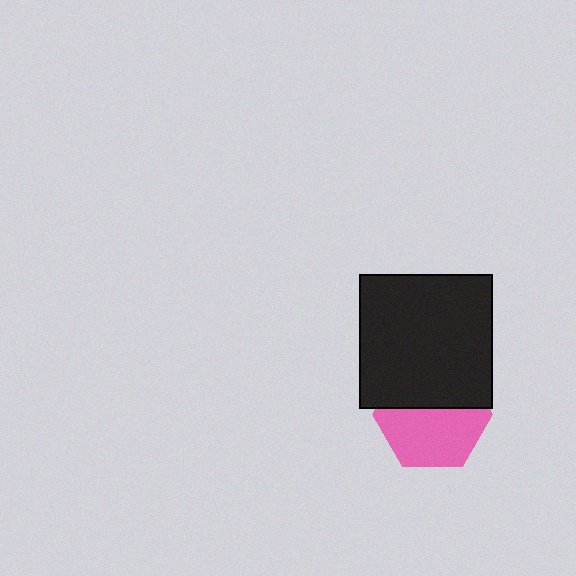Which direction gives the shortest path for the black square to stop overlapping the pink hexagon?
Moving up gives the shortest separation.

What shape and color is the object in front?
The object in front is a black square.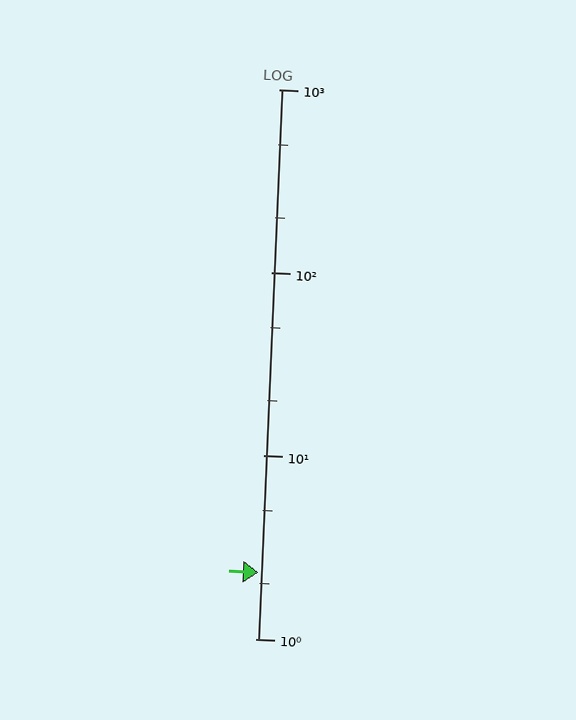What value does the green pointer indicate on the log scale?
The pointer indicates approximately 2.3.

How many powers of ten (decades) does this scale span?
The scale spans 3 decades, from 1 to 1000.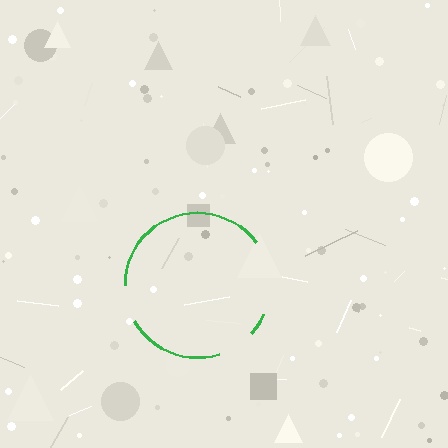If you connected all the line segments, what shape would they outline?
They would outline a circle.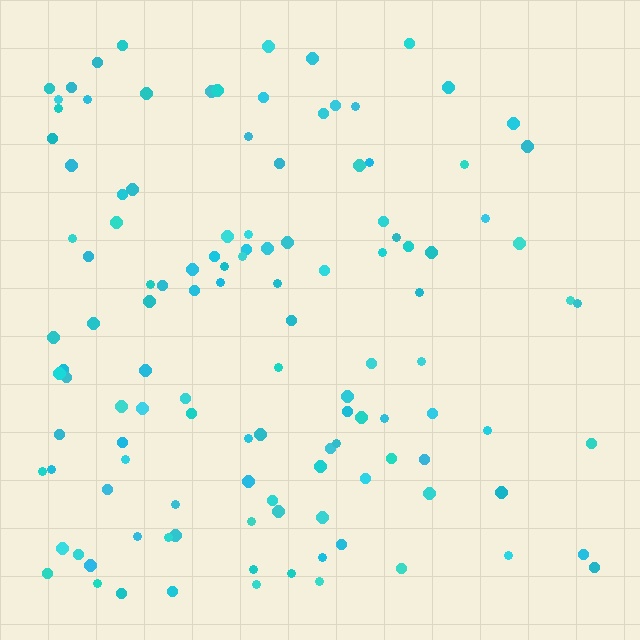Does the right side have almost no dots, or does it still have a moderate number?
Still a moderate number, just noticeably fewer than the left.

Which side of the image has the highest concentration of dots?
The left.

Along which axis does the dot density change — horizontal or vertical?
Horizontal.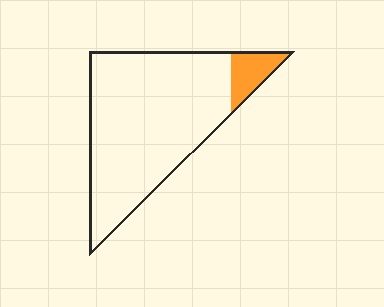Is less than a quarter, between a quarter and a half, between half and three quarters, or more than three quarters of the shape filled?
Less than a quarter.